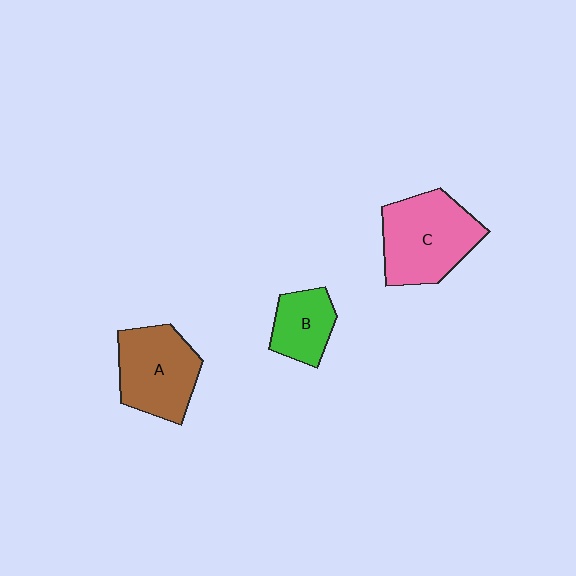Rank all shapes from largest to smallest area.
From largest to smallest: C (pink), A (brown), B (green).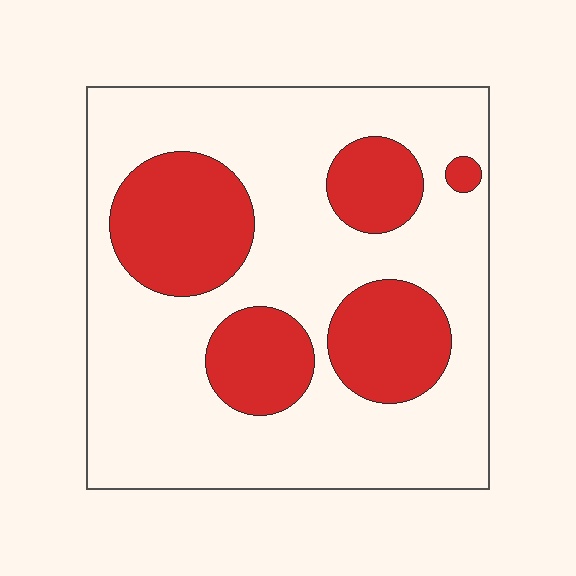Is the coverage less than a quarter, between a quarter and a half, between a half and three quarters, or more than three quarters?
Between a quarter and a half.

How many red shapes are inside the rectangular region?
5.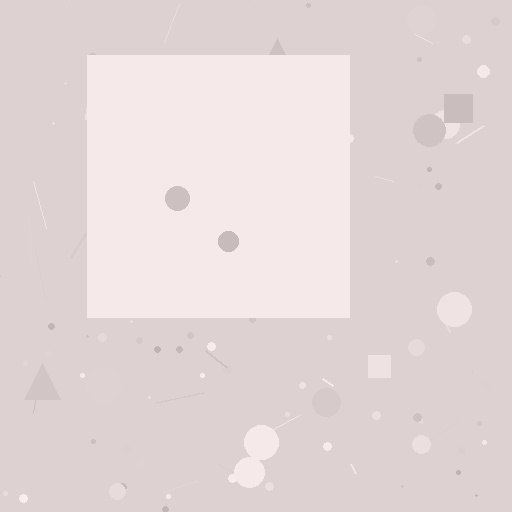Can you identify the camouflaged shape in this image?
The camouflaged shape is a square.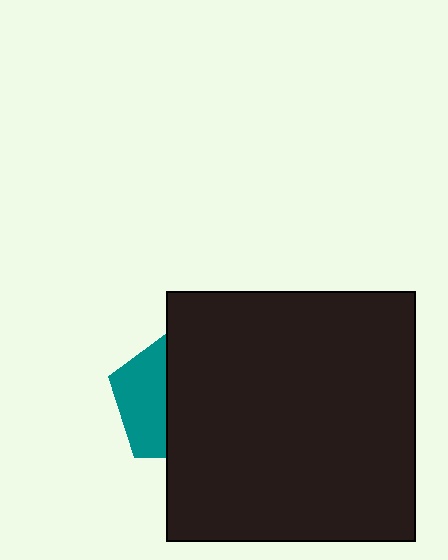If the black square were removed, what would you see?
You would see the complete teal pentagon.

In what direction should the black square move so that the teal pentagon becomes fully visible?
The black square should move right. That is the shortest direction to clear the overlap and leave the teal pentagon fully visible.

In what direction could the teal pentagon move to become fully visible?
The teal pentagon could move left. That would shift it out from behind the black square entirely.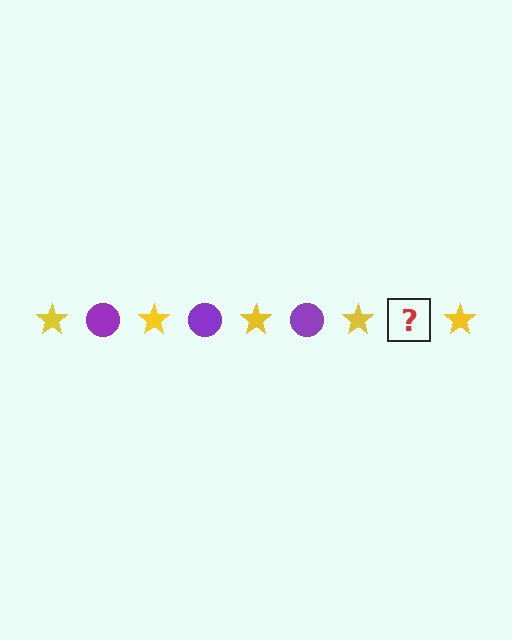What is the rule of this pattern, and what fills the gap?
The rule is that the pattern alternates between yellow star and purple circle. The gap should be filled with a purple circle.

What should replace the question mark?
The question mark should be replaced with a purple circle.